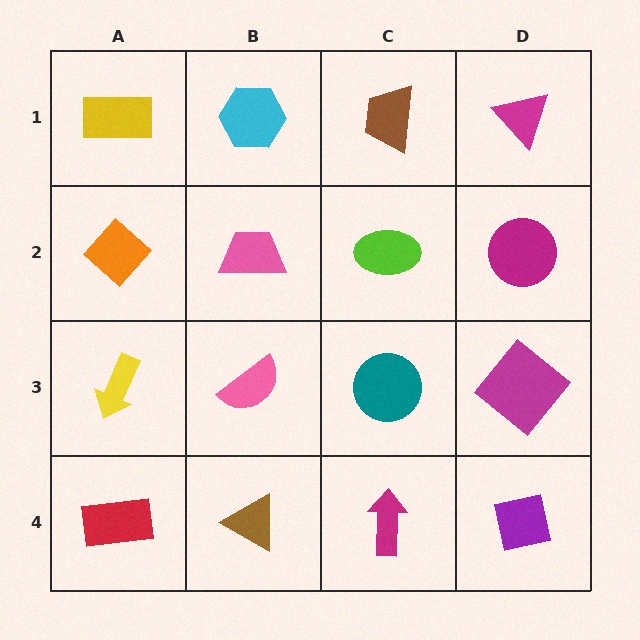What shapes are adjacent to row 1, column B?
A pink trapezoid (row 2, column B), a yellow rectangle (row 1, column A), a brown trapezoid (row 1, column C).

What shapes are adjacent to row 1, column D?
A magenta circle (row 2, column D), a brown trapezoid (row 1, column C).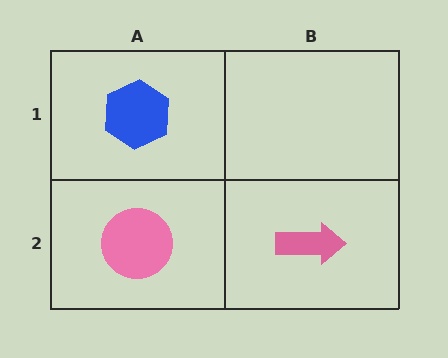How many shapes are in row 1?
1 shape.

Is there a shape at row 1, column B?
No, that cell is empty.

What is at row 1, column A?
A blue hexagon.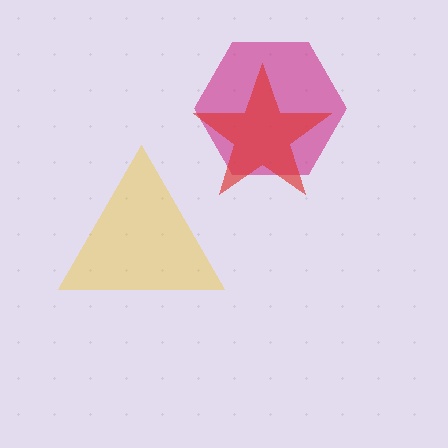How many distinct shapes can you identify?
There are 3 distinct shapes: a magenta hexagon, a yellow triangle, a red star.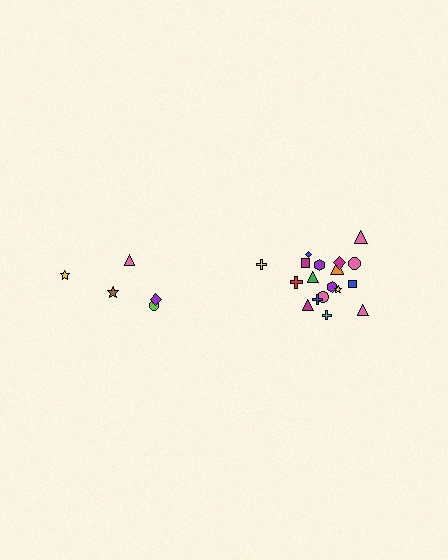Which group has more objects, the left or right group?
The right group.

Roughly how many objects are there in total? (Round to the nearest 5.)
Roughly 25 objects in total.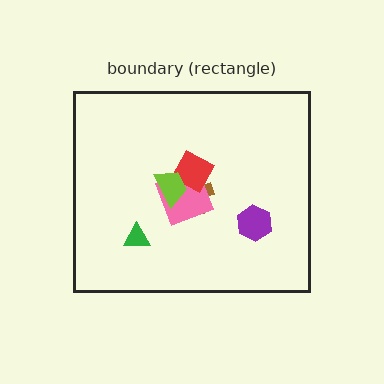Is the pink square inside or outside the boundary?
Inside.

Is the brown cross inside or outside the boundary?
Inside.